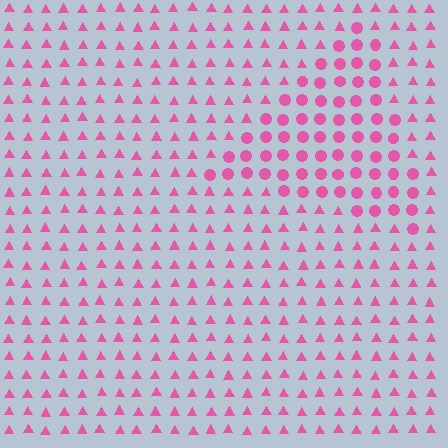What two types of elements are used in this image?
The image uses circles inside the triangle region and triangles outside it.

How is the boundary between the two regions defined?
The boundary is defined by a change in element shape: circles inside vs. triangles outside. All elements share the same color and spacing.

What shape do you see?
I see a triangle.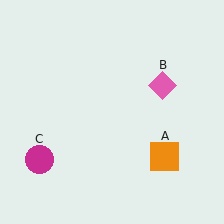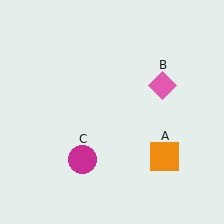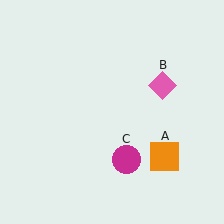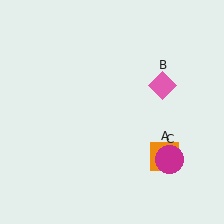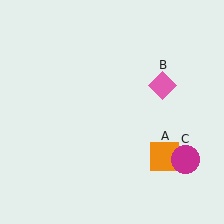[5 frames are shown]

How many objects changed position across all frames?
1 object changed position: magenta circle (object C).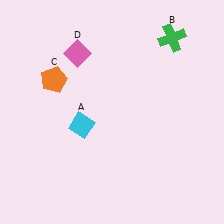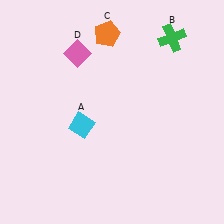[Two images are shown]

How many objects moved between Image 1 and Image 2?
1 object moved between the two images.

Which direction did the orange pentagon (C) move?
The orange pentagon (C) moved right.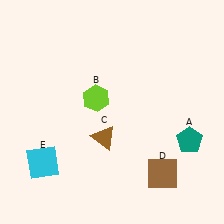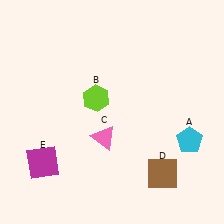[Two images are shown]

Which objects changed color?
A changed from teal to cyan. C changed from brown to pink. E changed from cyan to magenta.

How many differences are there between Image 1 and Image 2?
There are 3 differences between the two images.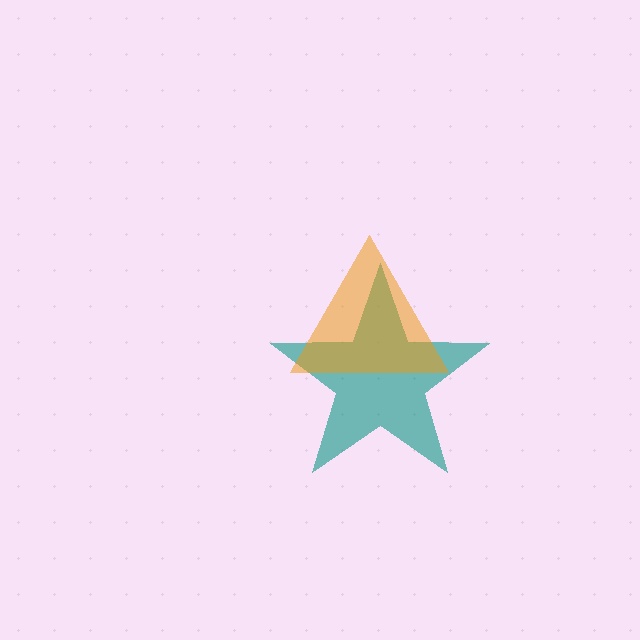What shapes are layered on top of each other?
The layered shapes are: a teal star, an orange triangle.